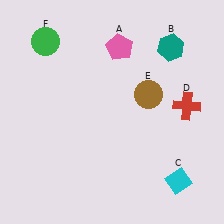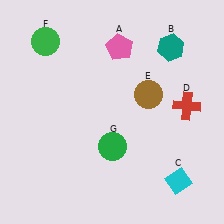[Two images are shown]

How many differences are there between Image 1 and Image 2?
There is 1 difference between the two images.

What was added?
A green circle (G) was added in Image 2.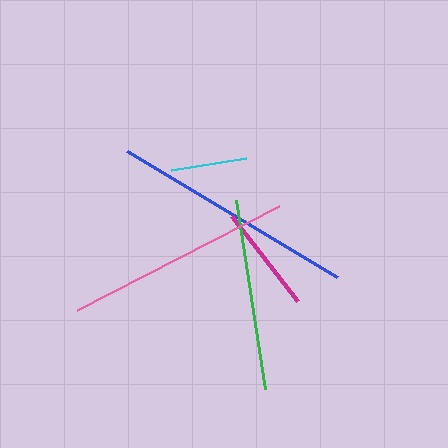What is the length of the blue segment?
The blue segment is approximately 245 pixels long.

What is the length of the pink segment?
The pink segment is approximately 228 pixels long.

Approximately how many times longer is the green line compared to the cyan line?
The green line is approximately 2.5 times the length of the cyan line.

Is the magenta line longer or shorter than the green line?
The green line is longer than the magenta line.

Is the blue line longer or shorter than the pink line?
The blue line is longer than the pink line.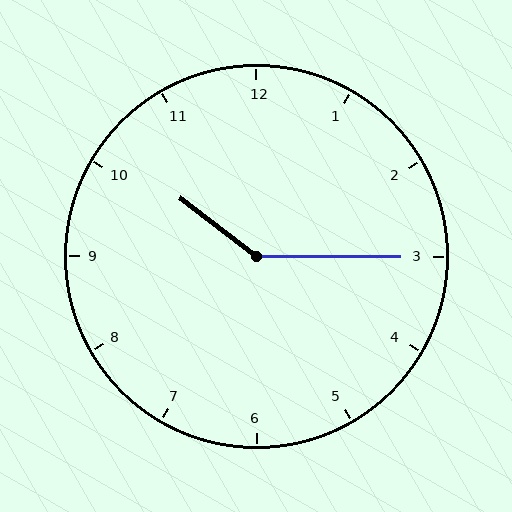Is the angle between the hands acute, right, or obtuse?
It is obtuse.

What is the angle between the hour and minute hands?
Approximately 142 degrees.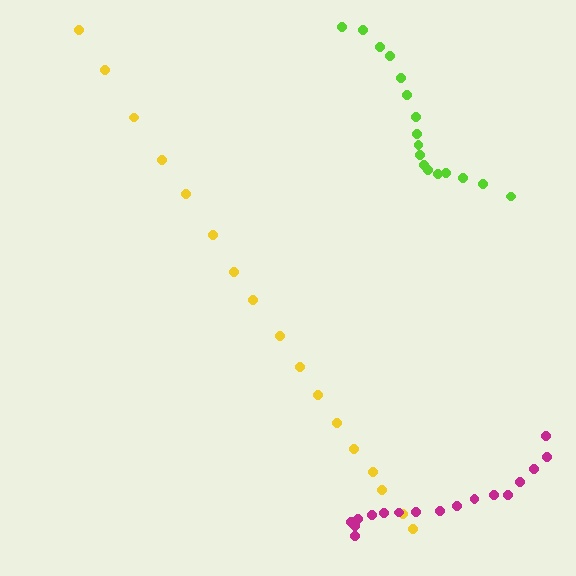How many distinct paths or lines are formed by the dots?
There are 3 distinct paths.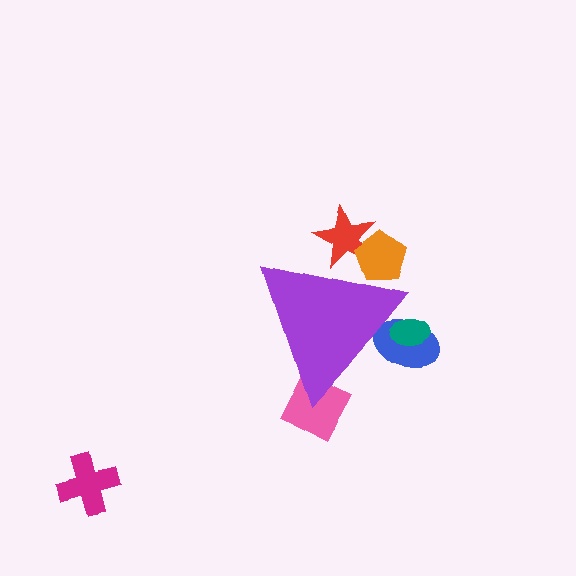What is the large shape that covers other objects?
A purple triangle.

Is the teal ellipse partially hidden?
Yes, the teal ellipse is partially hidden behind the purple triangle.